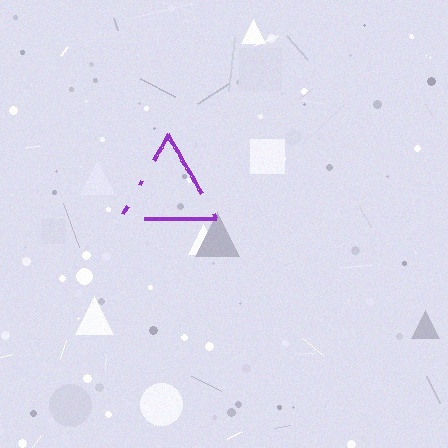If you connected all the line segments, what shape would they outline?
They would outline a triangle.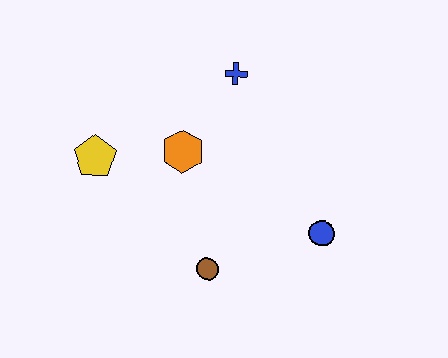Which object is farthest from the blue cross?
The brown circle is farthest from the blue cross.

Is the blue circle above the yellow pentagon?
No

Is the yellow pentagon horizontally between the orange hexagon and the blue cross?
No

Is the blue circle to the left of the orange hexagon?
No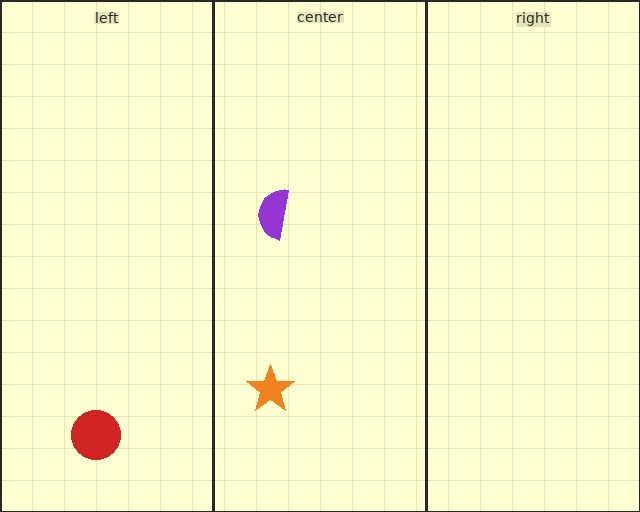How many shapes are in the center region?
2.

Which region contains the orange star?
The center region.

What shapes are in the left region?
The red circle.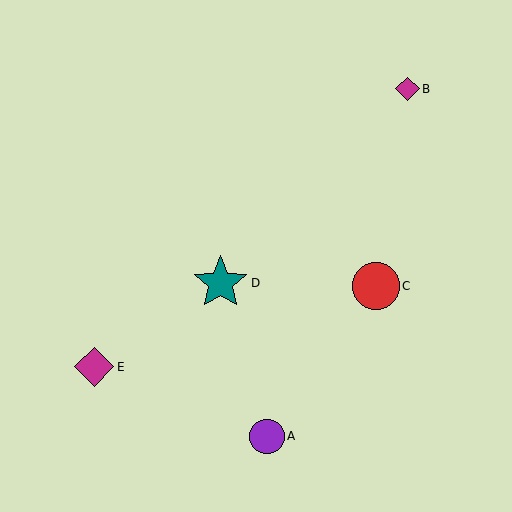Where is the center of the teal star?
The center of the teal star is at (220, 283).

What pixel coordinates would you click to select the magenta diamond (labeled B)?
Click at (407, 89) to select the magenta diamond B.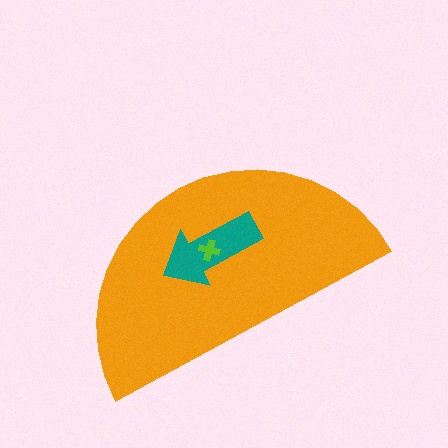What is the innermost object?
The lime cross.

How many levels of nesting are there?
3.